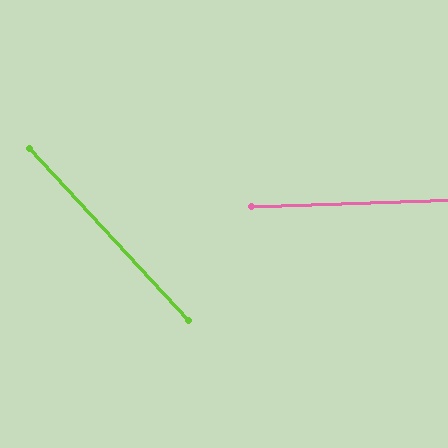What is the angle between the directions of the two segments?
Approximately 49 degrees.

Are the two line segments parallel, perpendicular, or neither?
Neither parallel nor perpendicular — they differ by about 49°.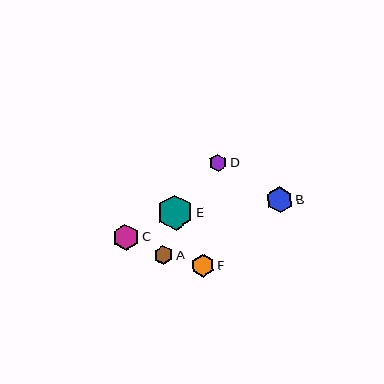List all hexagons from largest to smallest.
From largest to smallest: E, C, B, F, A, D.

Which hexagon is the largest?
Hexagon E is the largest with a size of approximately 36 pixels.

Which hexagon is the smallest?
Hexagon D is the smallest with a size of approximately 17 pixels.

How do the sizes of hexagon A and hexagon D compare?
Hexagon A and hexagon D are approximately the same size.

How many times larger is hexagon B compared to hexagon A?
Hexagon B is approximately 1.3 times the size of hexagon A.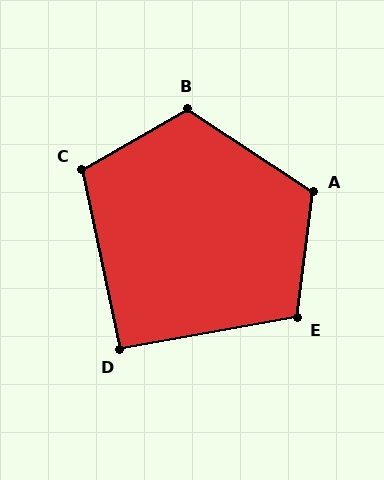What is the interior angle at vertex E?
Approximately 107 degrees (obtuse).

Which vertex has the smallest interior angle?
D, at approximately 92 degrees.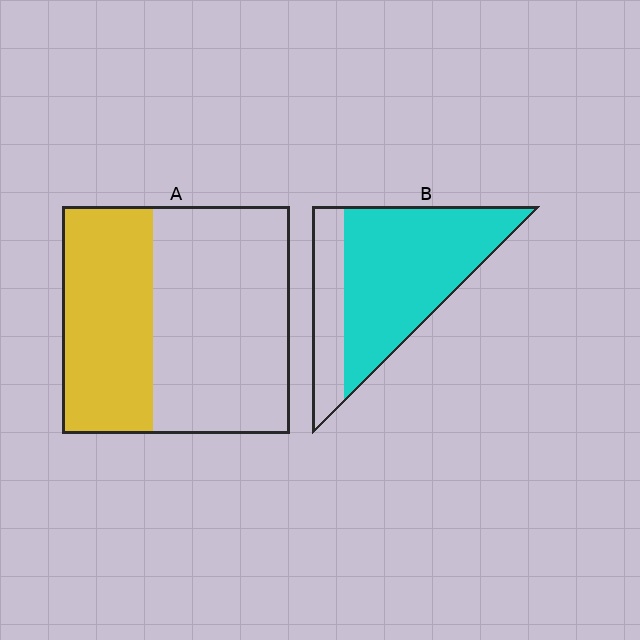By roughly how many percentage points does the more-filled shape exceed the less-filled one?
By roughly 35 percentage points (B over A).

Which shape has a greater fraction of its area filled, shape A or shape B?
Shape B.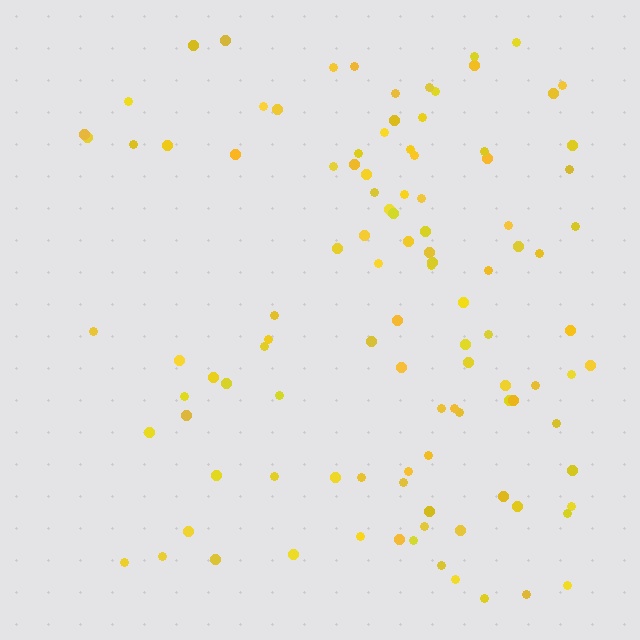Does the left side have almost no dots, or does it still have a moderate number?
Still a moderate number, just noticeably fewer than the right.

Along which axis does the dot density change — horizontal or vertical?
Horizontal.